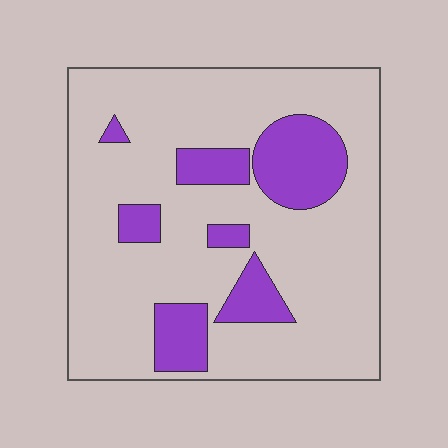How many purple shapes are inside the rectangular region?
7.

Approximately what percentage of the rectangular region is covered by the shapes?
Approximately 20%.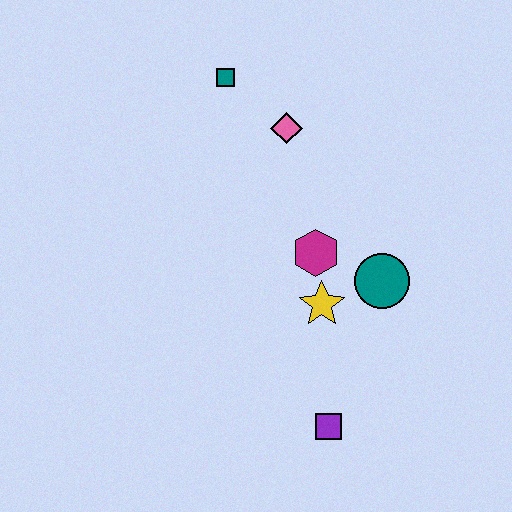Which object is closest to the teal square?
The pink diamond is closest to the teal square.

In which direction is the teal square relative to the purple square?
The teal square is above the purple square.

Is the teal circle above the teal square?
No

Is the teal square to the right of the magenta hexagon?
No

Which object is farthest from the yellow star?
The teal square is farthest from the yellow star.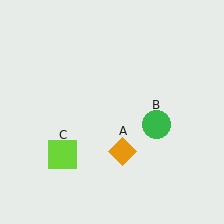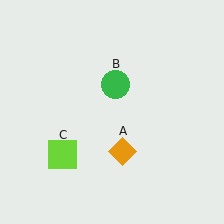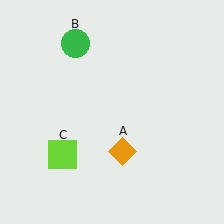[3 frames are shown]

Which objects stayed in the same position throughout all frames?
Orange diamond (object A) and lime square (object C) remained stationary.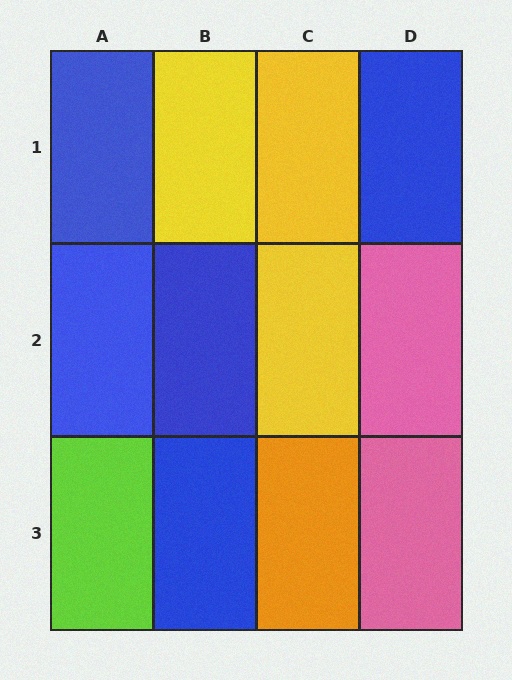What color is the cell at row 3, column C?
Orange.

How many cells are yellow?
3 cells are yellow.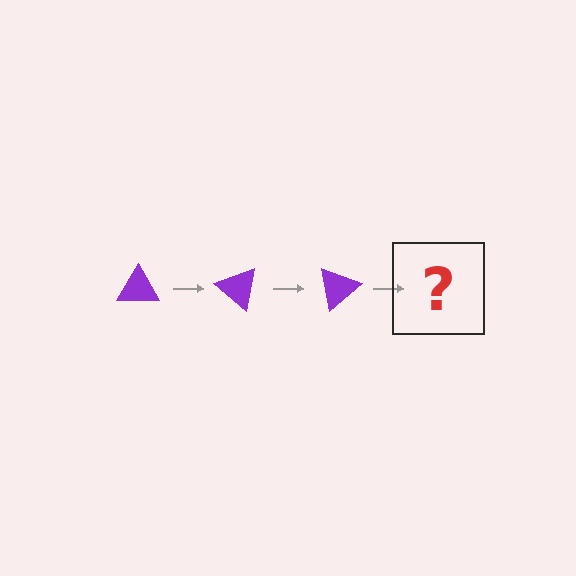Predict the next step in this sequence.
The next step is a purple triangle rotated 120 degrees.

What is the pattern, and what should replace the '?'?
The pattern is that the triangle rotates 40 degrees each step. The '?' should be a purple triangle rotated 120 degrees.